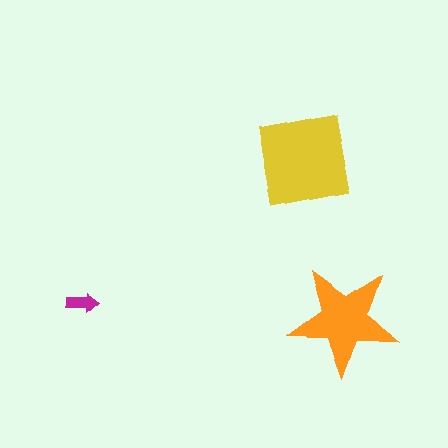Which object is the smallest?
The magenta arrow.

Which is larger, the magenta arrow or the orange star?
The orange star.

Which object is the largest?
The yellow square.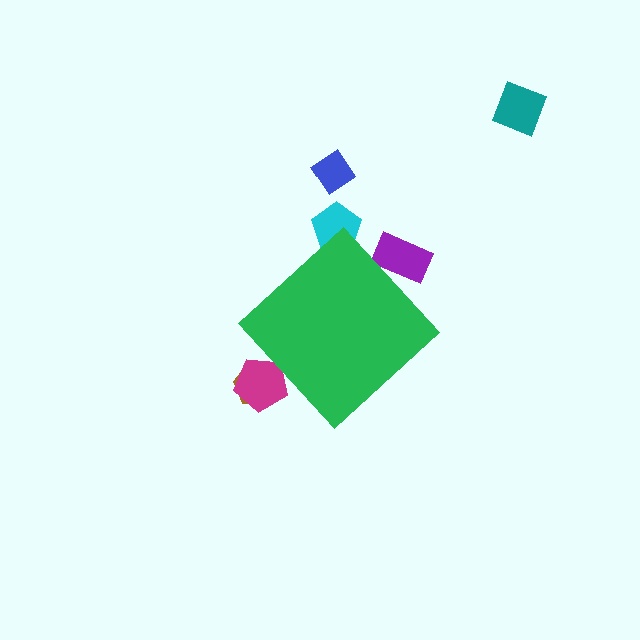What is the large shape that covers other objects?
A green diamond.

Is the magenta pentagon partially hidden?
Yes, the magenta pentagon is partially hidden behind the green diamond.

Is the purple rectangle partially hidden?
Yes, the purple rectangle is partially hidden behind the green diamond.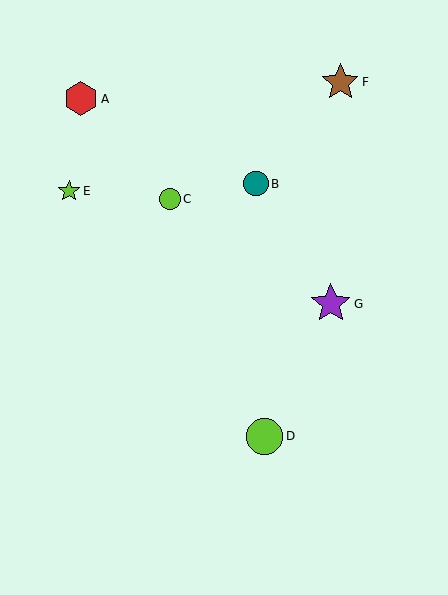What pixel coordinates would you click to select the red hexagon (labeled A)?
Click at (81, 99) to select the red hexagon A.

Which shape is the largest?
The purple star (labeled G) is the largest.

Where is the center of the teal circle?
The center of the teal circle is at (256, 184).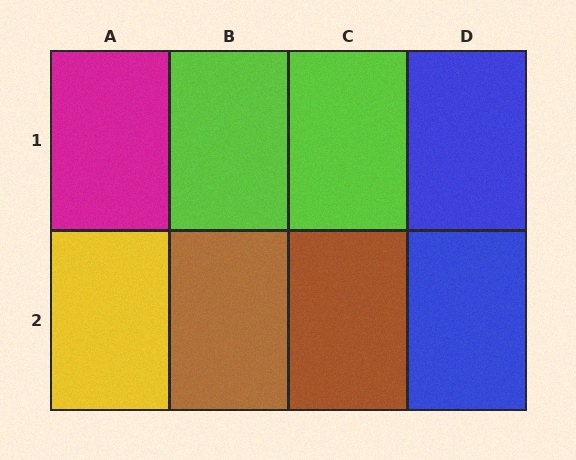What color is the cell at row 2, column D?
Blue.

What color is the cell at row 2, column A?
Yellow.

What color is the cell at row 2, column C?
Brown.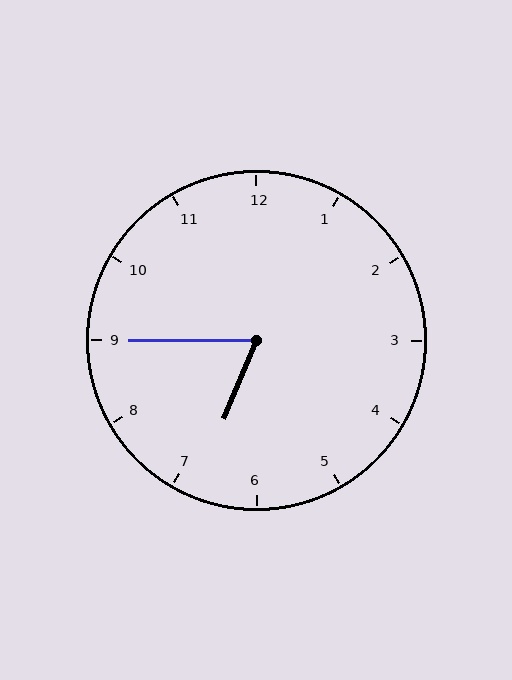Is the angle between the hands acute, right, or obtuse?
It is acute.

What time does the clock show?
6:45.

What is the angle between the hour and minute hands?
Approximately 68 degrees.